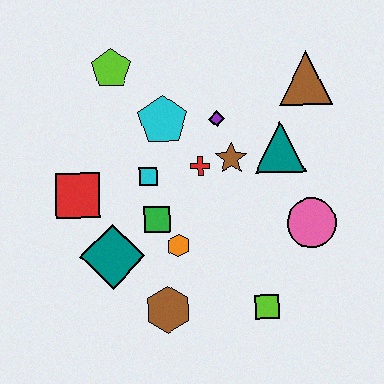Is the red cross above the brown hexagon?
Yes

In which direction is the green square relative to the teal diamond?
The green square is to the right of the teal diamond.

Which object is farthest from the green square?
The brown triangle is farthest from the green square.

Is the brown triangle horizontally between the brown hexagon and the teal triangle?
No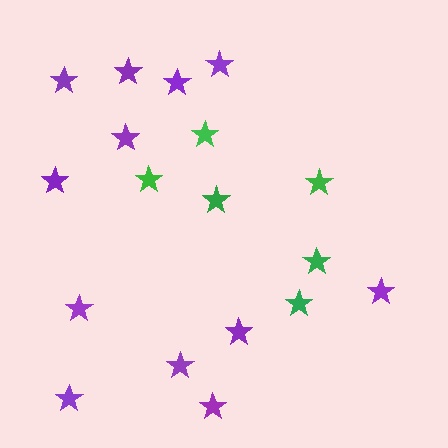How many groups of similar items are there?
There are 2 groups: one group of purple stars (12) and one group of green stars (6).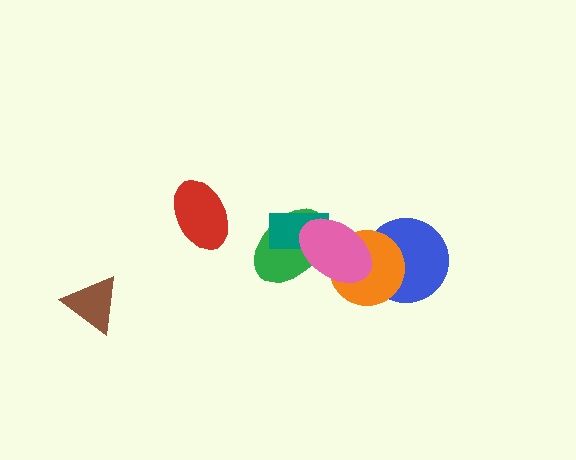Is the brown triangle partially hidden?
No, no other shape covers it.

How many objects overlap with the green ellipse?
2 objects overlap with the green ellipse.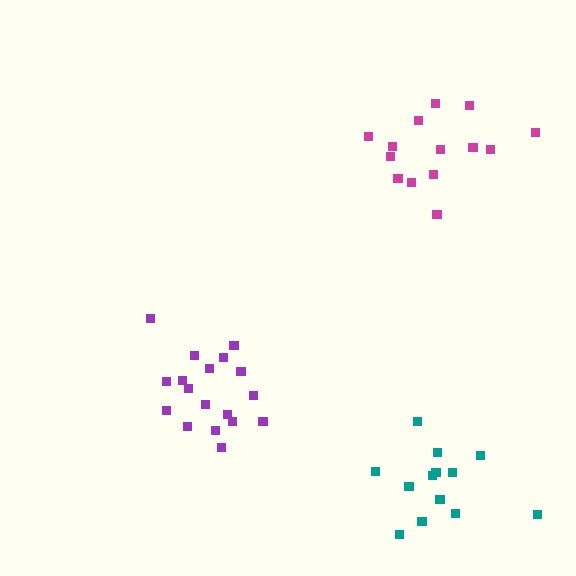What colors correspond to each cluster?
The clusters are colored: teal, purple, magenta.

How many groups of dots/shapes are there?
There are 3 groups.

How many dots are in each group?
Group 1: 13 dots, Group 2: 18 dots, Group 3: 14 dots (45 total).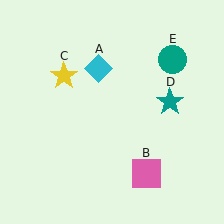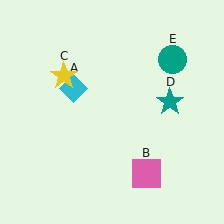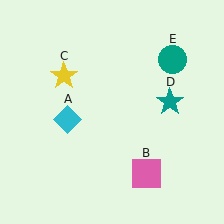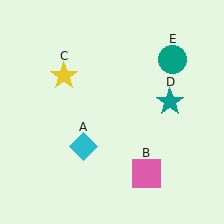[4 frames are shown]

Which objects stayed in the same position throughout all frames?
Pink square (object B) and yellow star (object C) and teal star (object D) and teal circle (object E) remained stationary.